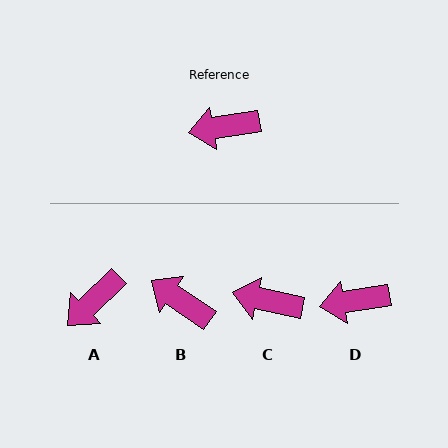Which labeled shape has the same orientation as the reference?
D.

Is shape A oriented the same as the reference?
No, it is off by about 34 degrees.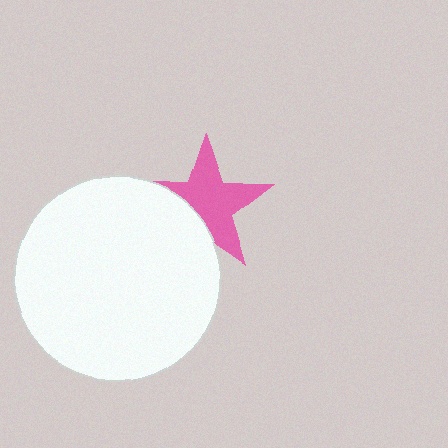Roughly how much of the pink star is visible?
Most of it is visible (roughly 68%).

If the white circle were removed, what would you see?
You would see the complete pink star.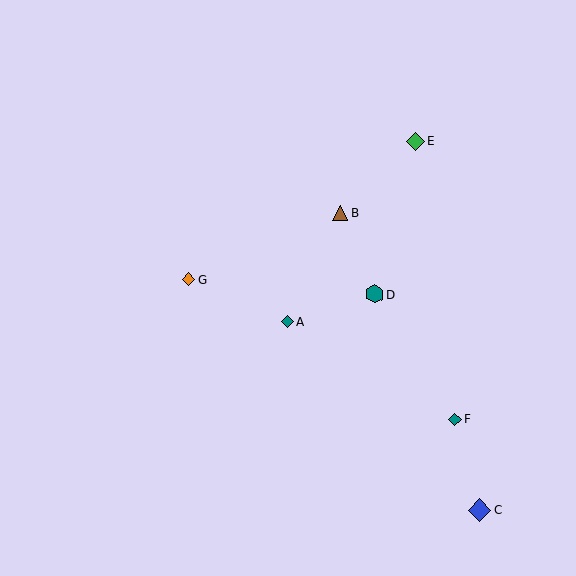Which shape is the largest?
The blue diamond (labeled C) is the largest.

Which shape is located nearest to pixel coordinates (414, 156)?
The green diamond (labeled E) at (415, 141) is nearest to that location.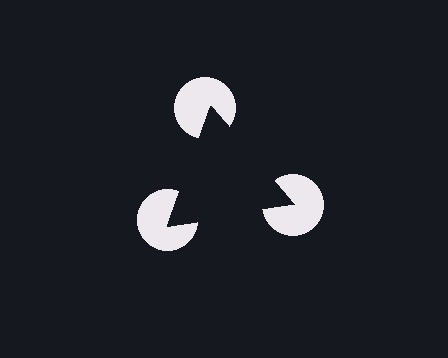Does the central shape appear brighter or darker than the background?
It typically appears slightly darker than the background, even though no actual brightness change is drawn.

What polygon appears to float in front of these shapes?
An illusory triangle — its edges are inferred from the aligned wedge cuts in the pac-man discs, not physically drawn.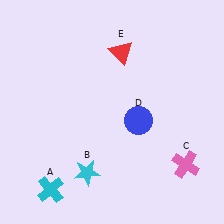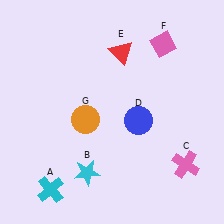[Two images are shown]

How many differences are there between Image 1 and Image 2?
There are 2 differences between the two images.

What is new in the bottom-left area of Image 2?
An orange circle (G) was added in the bottom-left area of Image 2.